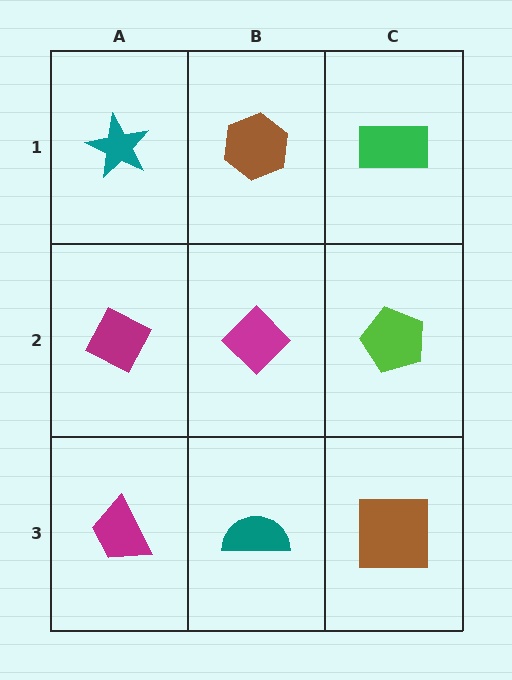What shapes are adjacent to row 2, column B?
A brown hexagon (row 1, column B), a teal semicircle (row 3, column B), a magenta diamond (row 2, column A), a lime pentagon (row 2, column C).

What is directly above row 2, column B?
A brown hexagon.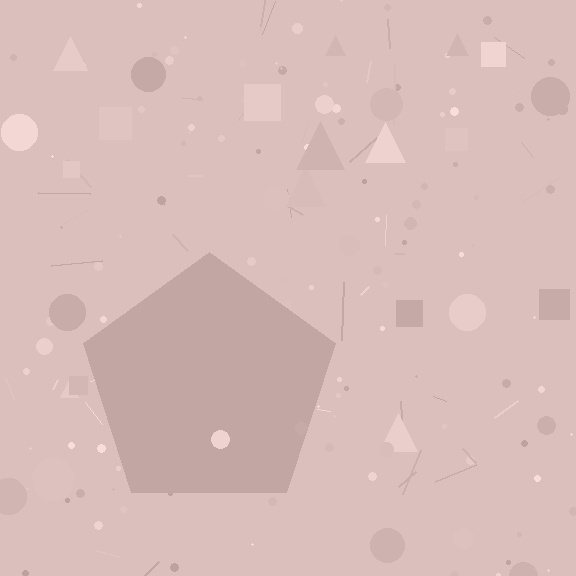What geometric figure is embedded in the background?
A pentagon is embedded in the background.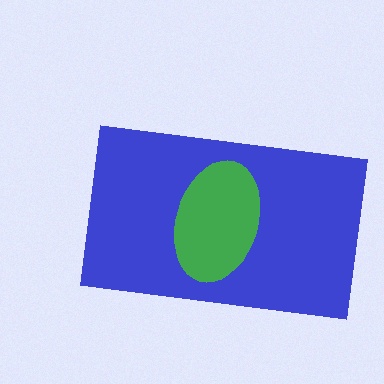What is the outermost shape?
The blue rectangle.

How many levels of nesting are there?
2.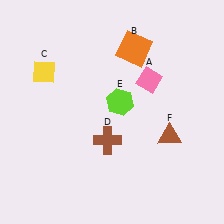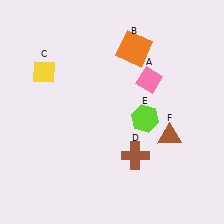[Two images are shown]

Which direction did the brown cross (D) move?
The brown cross (D) moved right.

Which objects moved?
The objects that moved are: the brown cross (D), the lime hexagon (E).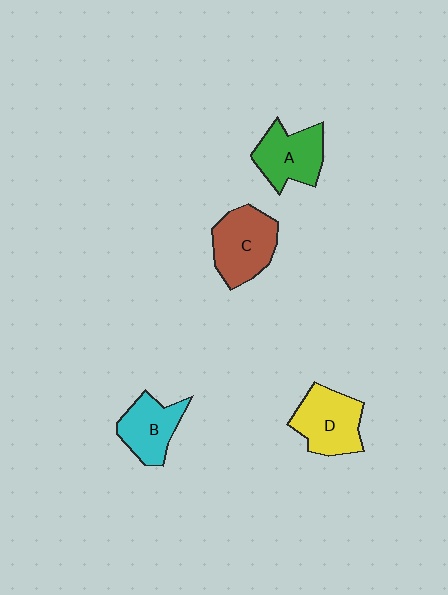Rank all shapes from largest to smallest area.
From largest to smallest: C (brown), D (yellow), A (green), B (cyan).